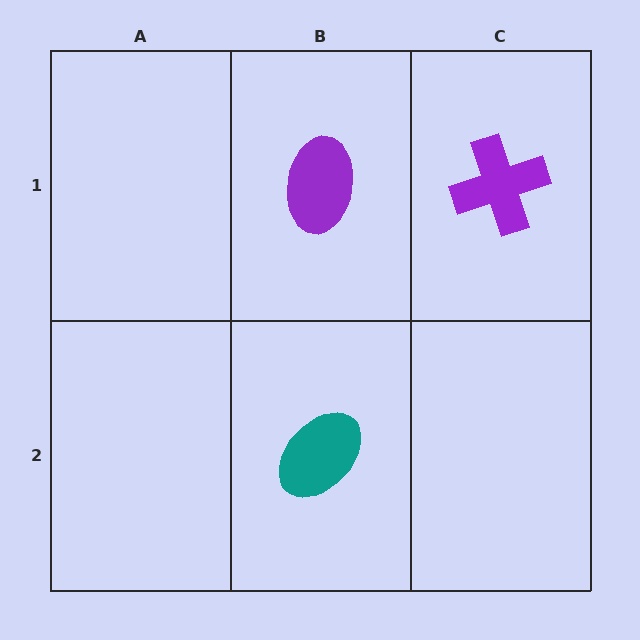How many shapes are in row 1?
2 shapes.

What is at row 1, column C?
A purple cross.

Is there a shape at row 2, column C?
No, that cell is empty.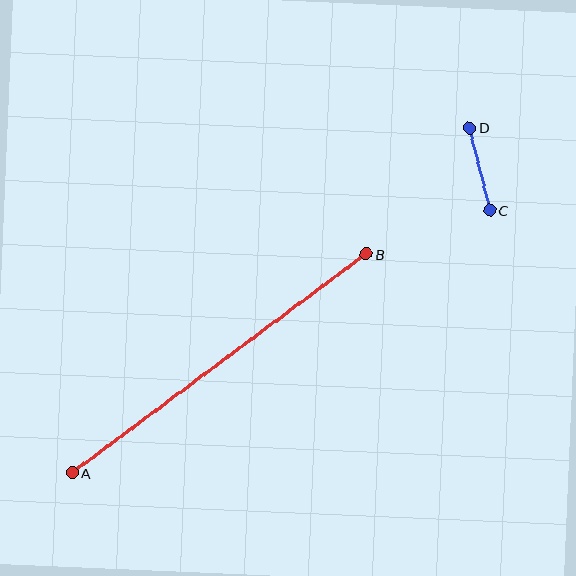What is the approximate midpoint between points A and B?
The midpoint is at approximately (219, 363) pixels.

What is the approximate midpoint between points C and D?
The midpoint is at approximately (480, 169) pixels.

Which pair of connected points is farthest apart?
Points A and B are farthest apart.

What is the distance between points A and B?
The distance is approximately 367 pixels.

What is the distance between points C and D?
The distance is approximately 85 pixels.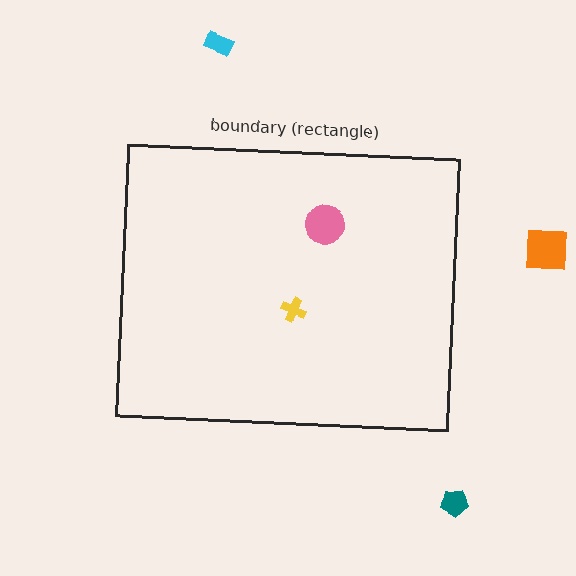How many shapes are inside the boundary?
2 inside, 3 outside.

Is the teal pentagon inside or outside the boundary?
Outside.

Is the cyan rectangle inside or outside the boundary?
Outside.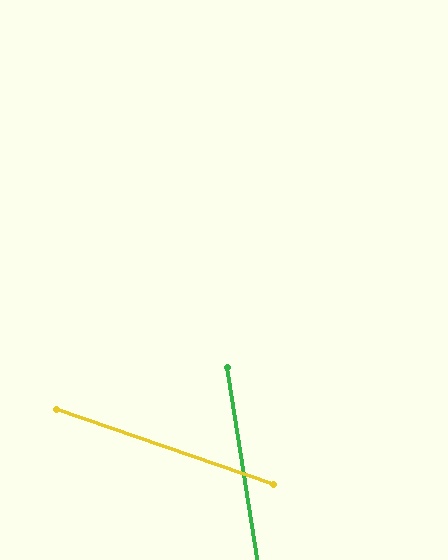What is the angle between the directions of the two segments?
Approximately 62 degrees.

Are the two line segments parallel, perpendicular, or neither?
Neither parallel nor perpendicular — they differ by about 62°.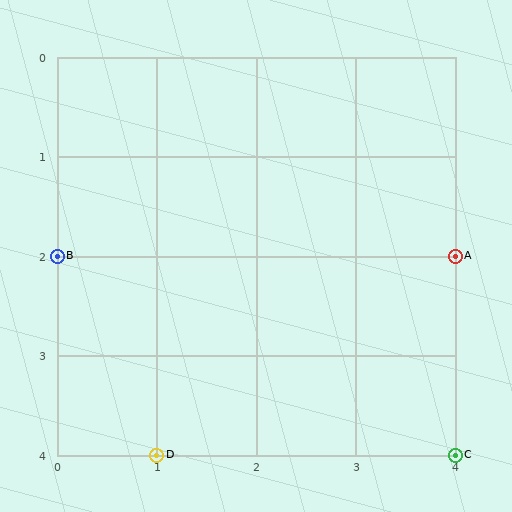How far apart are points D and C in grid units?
Points D and C are 3 columns apart.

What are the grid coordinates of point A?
Point A is at grid coordinates (4, 2).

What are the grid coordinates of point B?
Point B is at grid coordinates (0, 2).